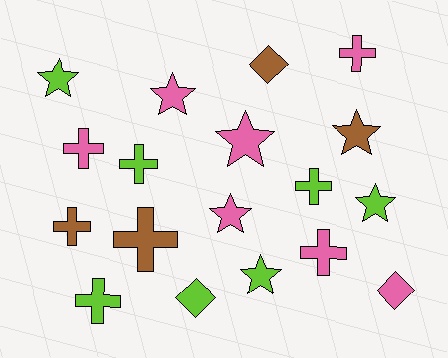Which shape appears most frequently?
Cross, with 8 objects.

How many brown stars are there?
There is 1 brown star.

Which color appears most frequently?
Lime, with 7 objects.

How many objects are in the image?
There are 18 objects.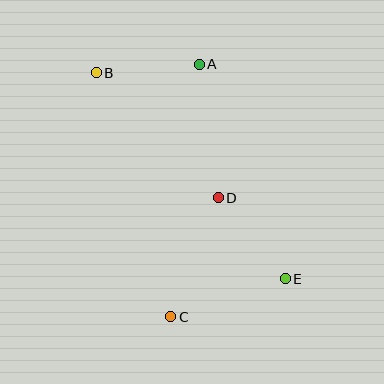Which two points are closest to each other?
Points A and B are closest to each other.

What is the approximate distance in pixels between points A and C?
The distance between A and C is approximately 254 pixels.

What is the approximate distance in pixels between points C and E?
The distance between C and E is approximately 120 pixels.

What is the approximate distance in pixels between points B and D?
The distance between B and D is approximately 175 pixels.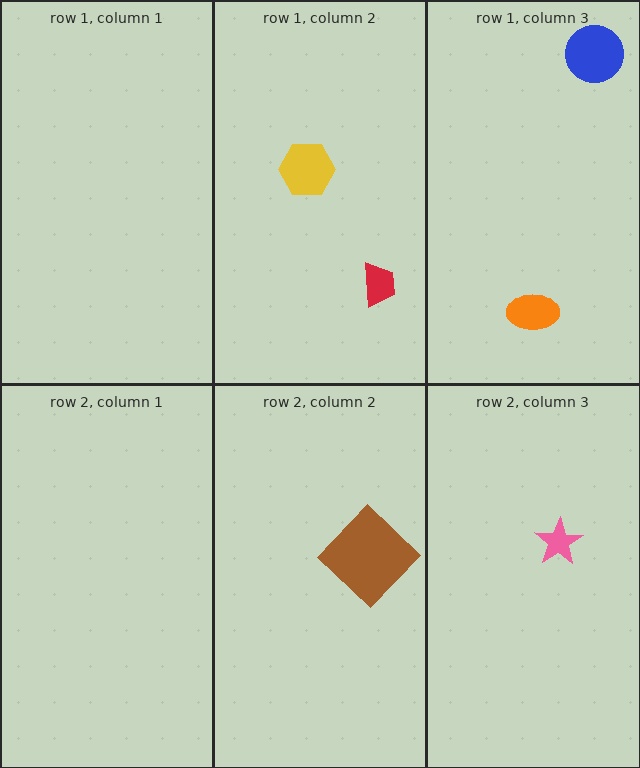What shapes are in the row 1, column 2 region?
The yellow hexagon, the red trapezoid.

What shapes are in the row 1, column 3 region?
The blue circle, the orange ellipse.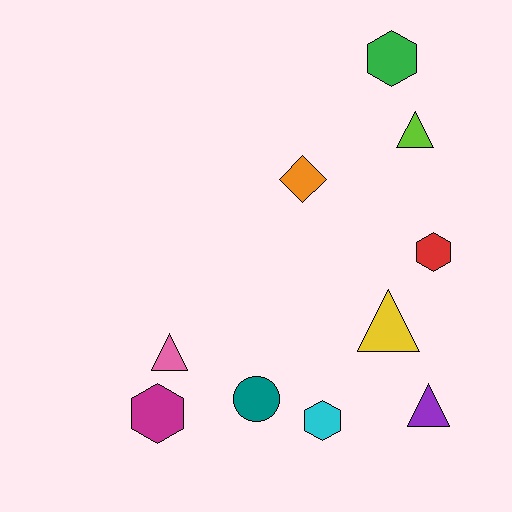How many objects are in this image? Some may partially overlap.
There are 10 objects.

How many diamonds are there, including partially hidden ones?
There is 1 diamond.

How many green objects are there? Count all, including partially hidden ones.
There is 1 green object.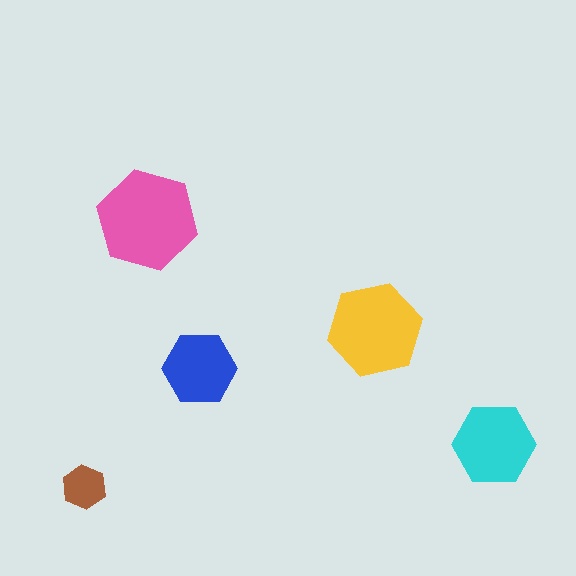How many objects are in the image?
There are 5 objects in the image.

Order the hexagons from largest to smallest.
the pink one, the yellow one, the cyan one, the blue one, the brown one.